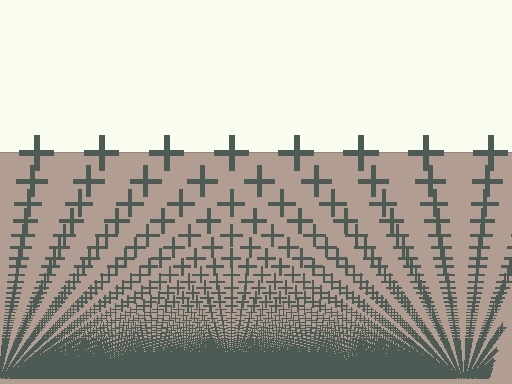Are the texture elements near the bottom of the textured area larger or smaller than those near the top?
Smaller. The gradient is inverted — elements near the bottom are smaller and denser.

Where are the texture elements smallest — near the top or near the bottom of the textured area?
Near the bottom.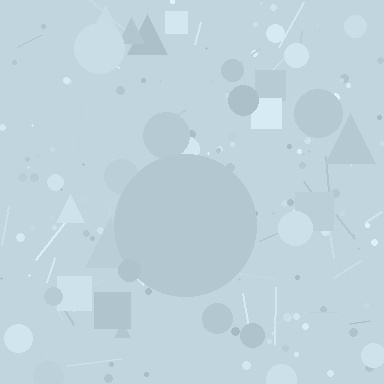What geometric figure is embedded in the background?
A circle is embedded in the background.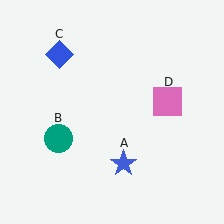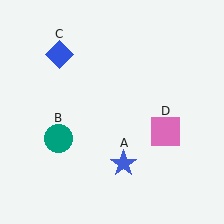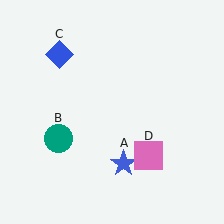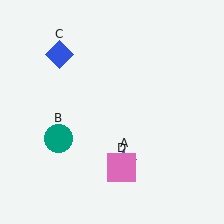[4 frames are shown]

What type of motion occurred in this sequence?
The pink square (object D) rotated clockwise around the center of the scene.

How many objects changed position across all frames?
1 object changed position: pink square (object D).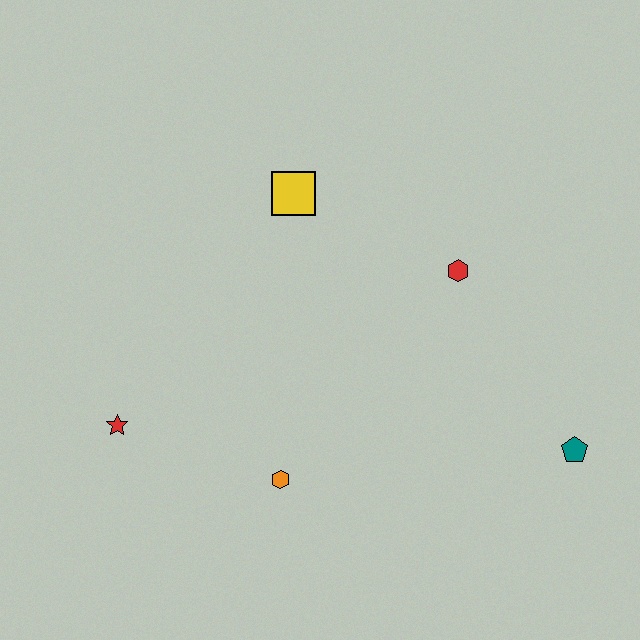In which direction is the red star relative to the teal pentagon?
The red star is to the left of the teal pentagon.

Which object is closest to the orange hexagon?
The red star is closest to the orange hexagon.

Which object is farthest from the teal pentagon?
The red star is farthest from the teal pentagon.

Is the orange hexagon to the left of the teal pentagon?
Yes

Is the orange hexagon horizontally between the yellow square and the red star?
Yes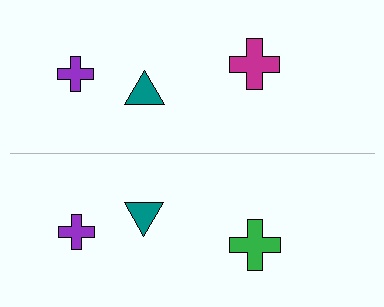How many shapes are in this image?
There are 6 shapes in this image.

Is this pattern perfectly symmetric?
No, the pattern is not perfectly symmetric. The green cross on the bottom side breaks the symmetry — its mirror counterpart is magenta.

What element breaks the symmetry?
The green cross on the bottom side breaks the symmetry — its mirror counterpart is magenta.